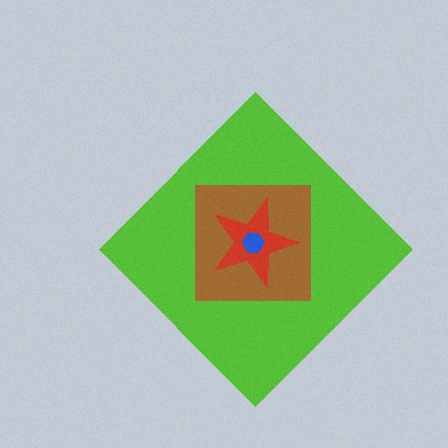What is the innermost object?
The blue hexagon.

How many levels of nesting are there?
4.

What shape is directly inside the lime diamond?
The brown square.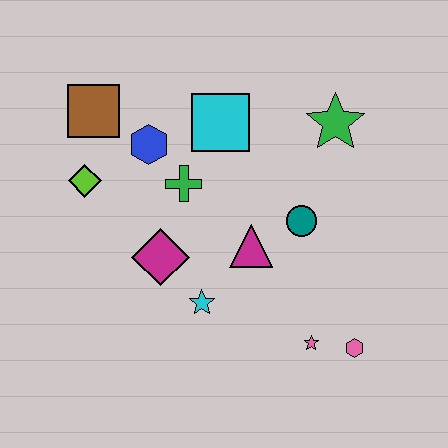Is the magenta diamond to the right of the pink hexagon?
No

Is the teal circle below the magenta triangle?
No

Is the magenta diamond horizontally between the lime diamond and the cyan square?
Yes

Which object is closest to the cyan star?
The magenta diamond is closest to the cyan star.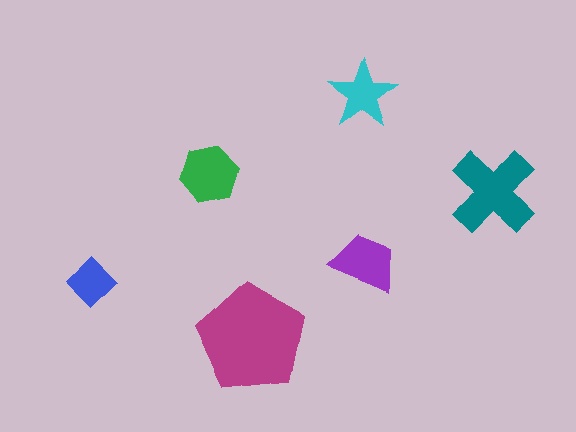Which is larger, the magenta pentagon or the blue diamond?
The magenta pentagon.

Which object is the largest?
The magenta pentagon.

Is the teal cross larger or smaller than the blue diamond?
Larger.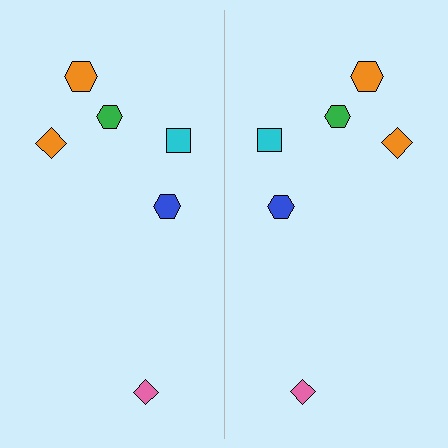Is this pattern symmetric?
Yes, this pattern has bilateral (reflection) symmetry.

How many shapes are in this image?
There are 12 shapes in this image.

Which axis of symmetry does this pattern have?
The pattern has a vertical axis of symmetry running through the center of the image.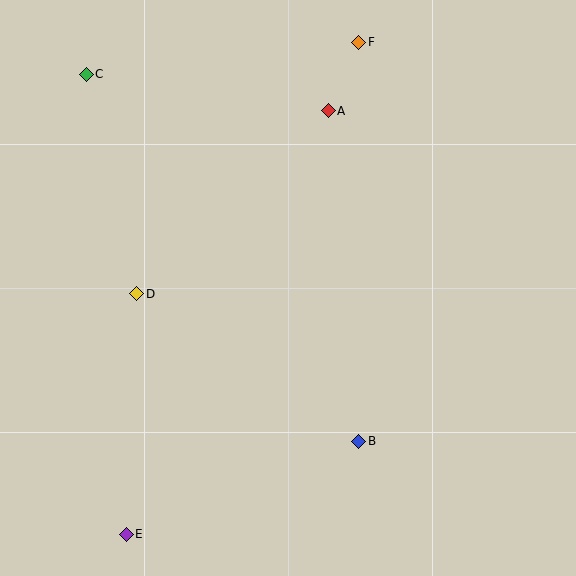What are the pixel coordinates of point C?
Point C is at (86, 74).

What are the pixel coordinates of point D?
Point D is at (137, 294).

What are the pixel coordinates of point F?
Point F is at (359, 42).